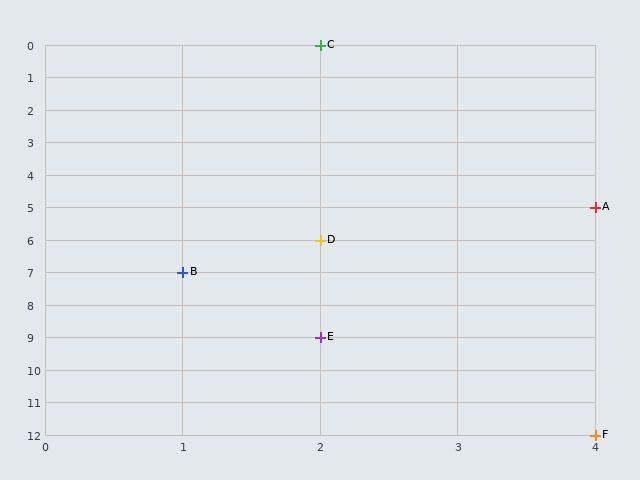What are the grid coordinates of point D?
Point D is at grid coordinates (2, 6).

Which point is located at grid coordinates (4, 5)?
Point A is at (4, 5).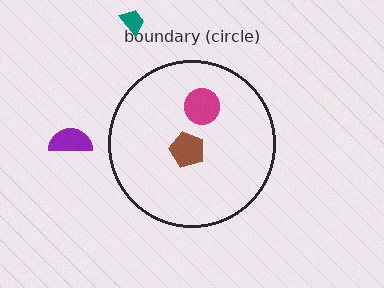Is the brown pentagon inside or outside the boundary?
Inside.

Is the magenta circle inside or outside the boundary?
Inside.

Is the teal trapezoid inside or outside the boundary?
Outside.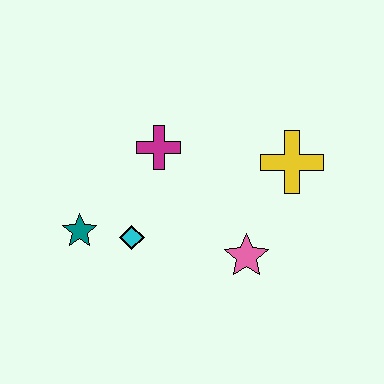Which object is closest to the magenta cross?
The cyan diamond is closest to the magenta cross.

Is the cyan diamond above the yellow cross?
No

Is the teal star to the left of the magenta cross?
Yes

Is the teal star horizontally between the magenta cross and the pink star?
No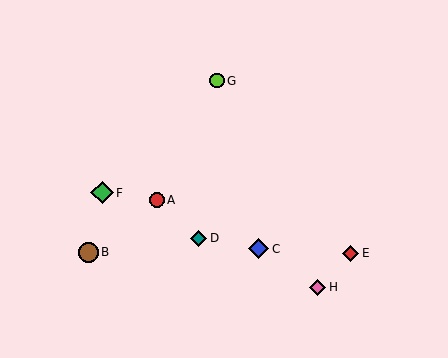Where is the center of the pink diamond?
The center of the pink diamond is at (318, 287).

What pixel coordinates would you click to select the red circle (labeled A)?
Click at (157, 200) to select the red circle A.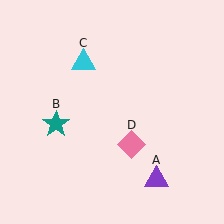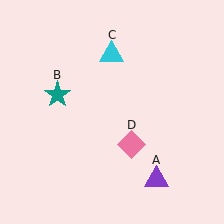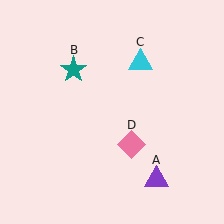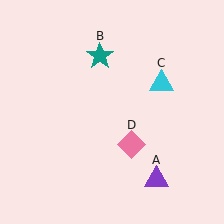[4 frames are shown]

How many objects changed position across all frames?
2 objects changed position: teal star (object B), cyan triangle (object C).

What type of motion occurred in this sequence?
The teal star (object B), cyan triangle (object C) rotated clockwise around the center of the scene.